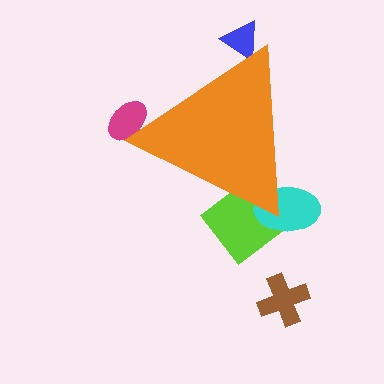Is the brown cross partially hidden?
No, the brown cross is fully visible.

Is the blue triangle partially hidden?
Yes, the blue triangle is partially hidden behind the orange triangle.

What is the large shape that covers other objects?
An orange triangle.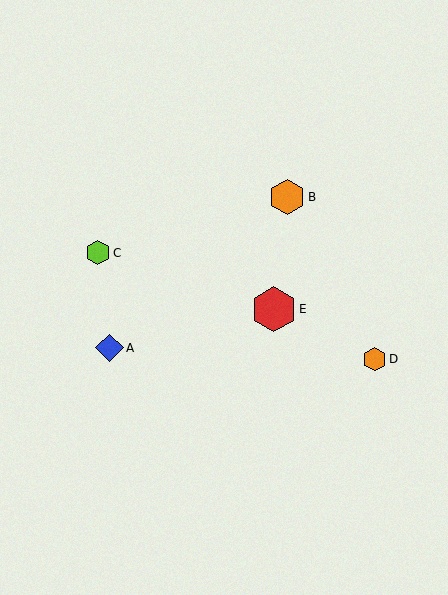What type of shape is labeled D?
Shape D is an orange hexagon.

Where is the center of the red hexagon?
The center of the red hexagon is at (274, 309).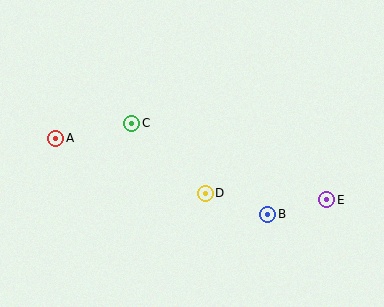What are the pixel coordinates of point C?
Point C is at (132, 123).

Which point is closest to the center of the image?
Point D at (205, 193) is closest to the center.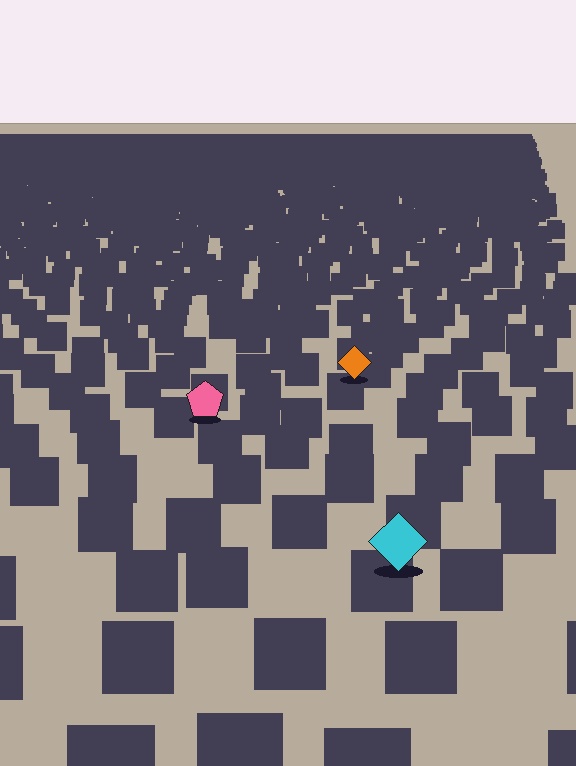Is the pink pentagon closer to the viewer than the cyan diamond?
No. The cyan diamond is closer — you can tell from the texture gradient: the ground texture is coarser near it.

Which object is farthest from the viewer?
The orange diamond is farthest from the viewer. It appears smaller and the ground texture around it is denser.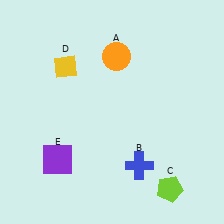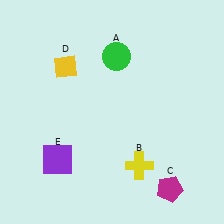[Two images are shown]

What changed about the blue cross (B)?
In Image 1, B is blue. In Image 2, it changed to yellow.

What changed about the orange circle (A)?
In Image 1, A is orange. In Image 2, it changed to green.